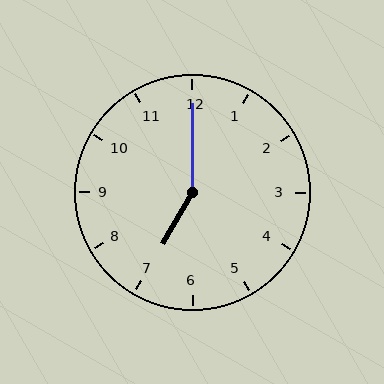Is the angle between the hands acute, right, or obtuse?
It is obtuse.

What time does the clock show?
7:00.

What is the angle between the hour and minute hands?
Approximately 150 degrees.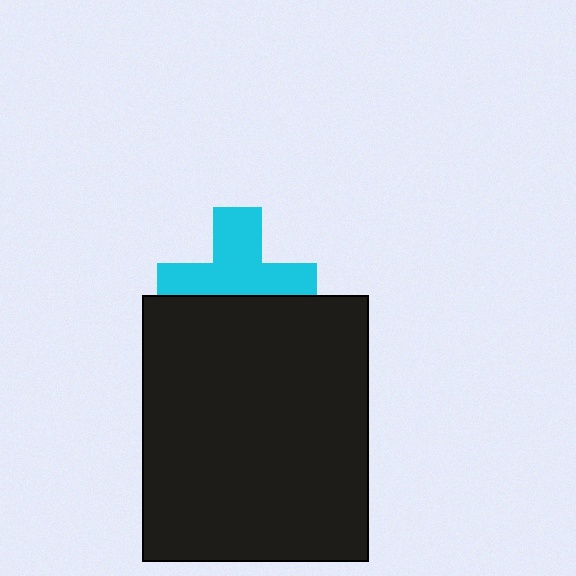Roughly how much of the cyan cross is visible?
About half of it is visible (roughly 60%).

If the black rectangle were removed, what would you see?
You would see the complete cyan cross.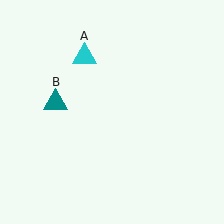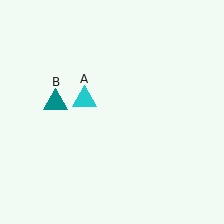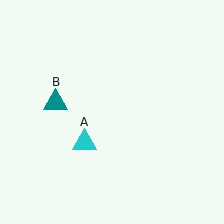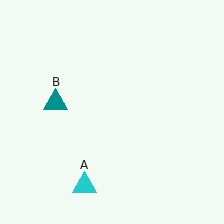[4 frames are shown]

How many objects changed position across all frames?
1 object changed position: cyan triangle (object A).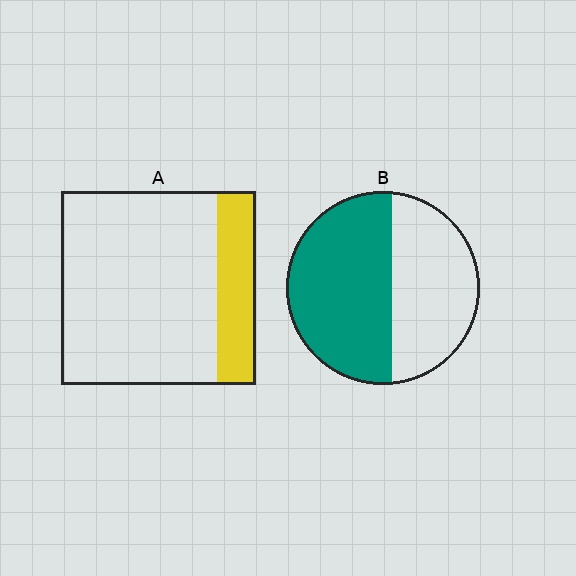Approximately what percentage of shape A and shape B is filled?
A is approximately 20% and B is approximately 55%.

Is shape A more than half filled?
No.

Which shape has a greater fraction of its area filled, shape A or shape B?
Shape B.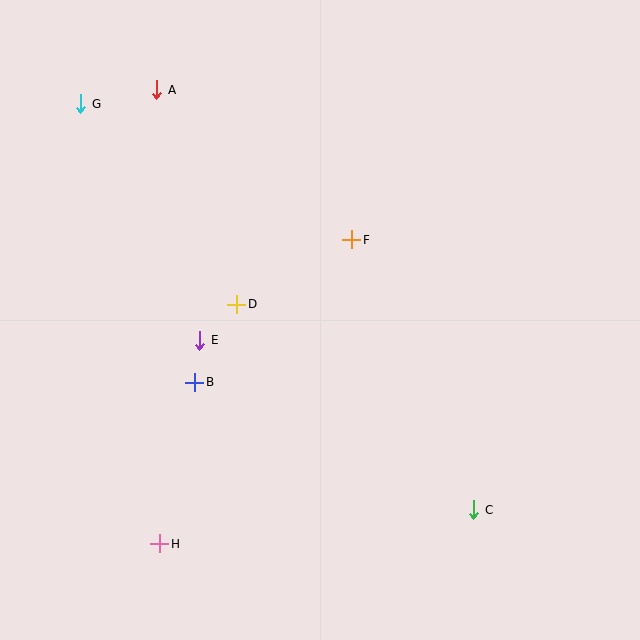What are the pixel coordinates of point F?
Point F is at (352, 240).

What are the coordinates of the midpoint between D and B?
The midpoint between D and B is at (216, 343).